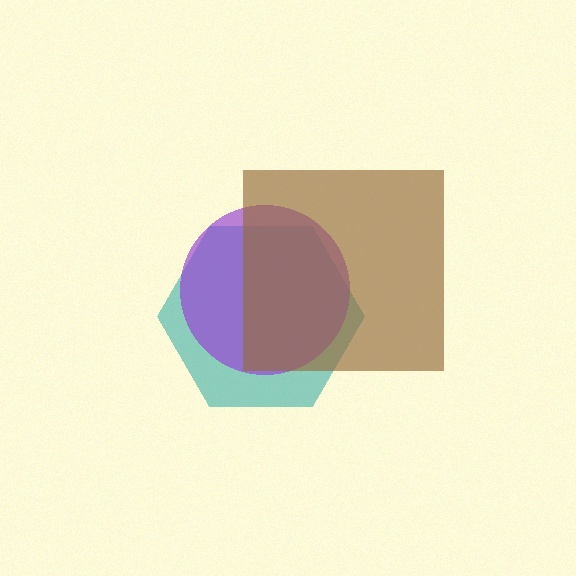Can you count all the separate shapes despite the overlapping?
Yes, there are 3 separate shapes.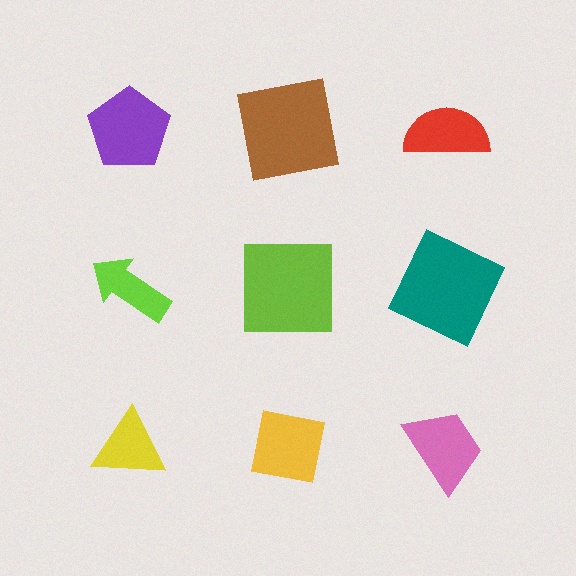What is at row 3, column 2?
A yellow square.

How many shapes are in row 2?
3 shapes.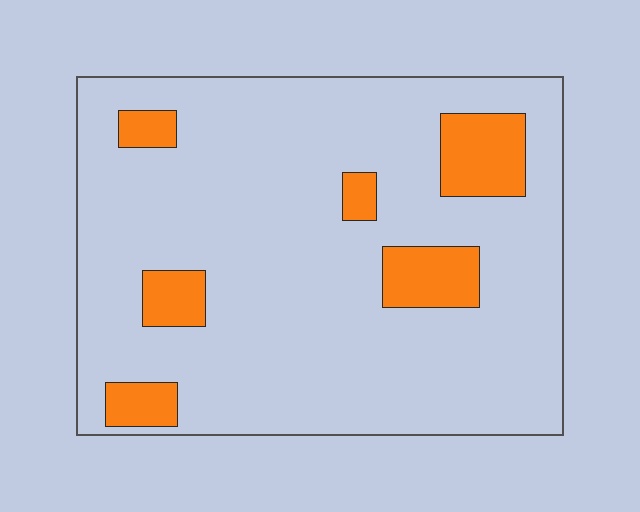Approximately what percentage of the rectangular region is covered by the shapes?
Approximately 15%.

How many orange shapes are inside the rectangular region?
6.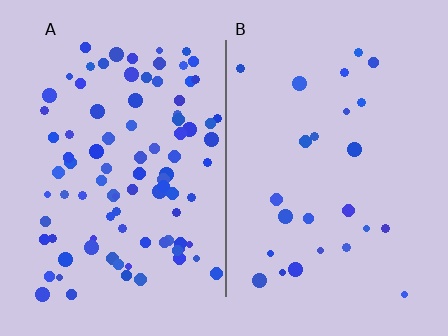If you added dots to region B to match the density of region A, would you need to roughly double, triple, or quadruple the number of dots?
Approximately quadruple.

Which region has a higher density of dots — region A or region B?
A (the left).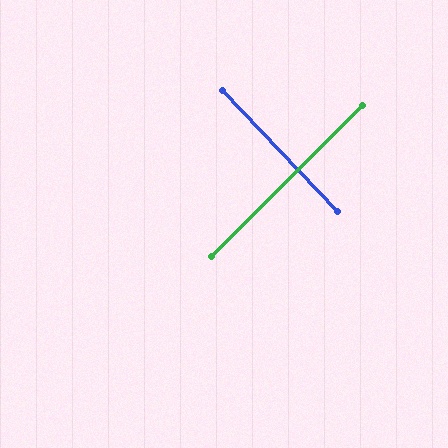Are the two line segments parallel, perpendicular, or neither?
Perpendicular — they meet at approximately 88°.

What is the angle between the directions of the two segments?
Approximately 88 degrees.